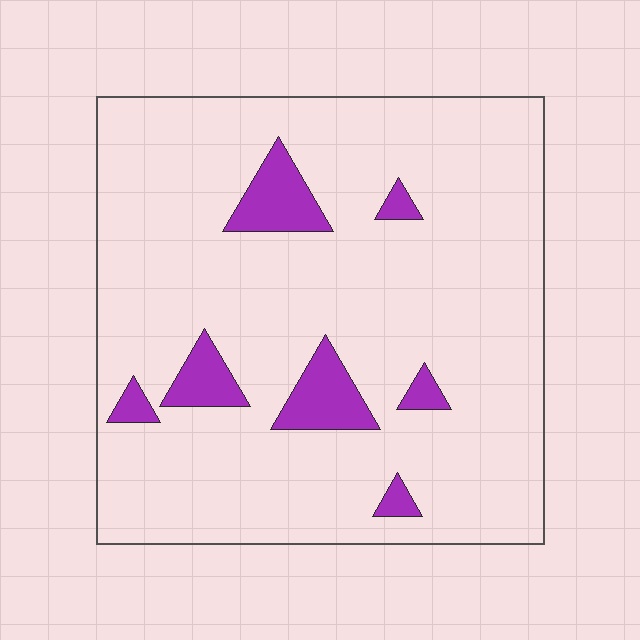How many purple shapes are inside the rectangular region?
7.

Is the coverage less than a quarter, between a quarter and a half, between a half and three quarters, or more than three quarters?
Less than a quarter.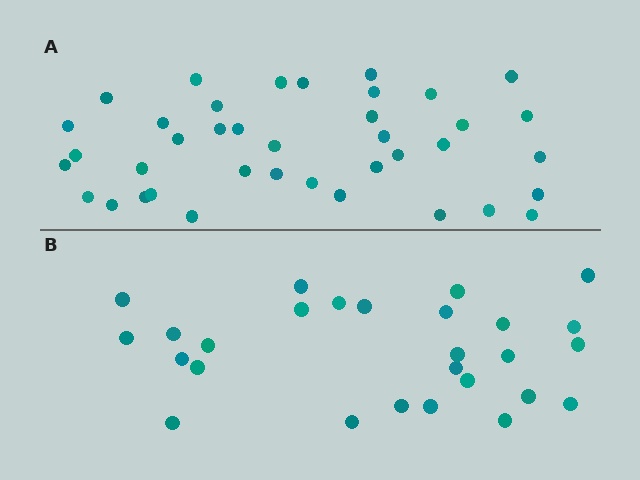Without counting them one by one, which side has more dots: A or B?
Region A (the top region) has more dots.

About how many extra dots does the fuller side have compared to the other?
Region A has roughly 12 or so more dots than region B.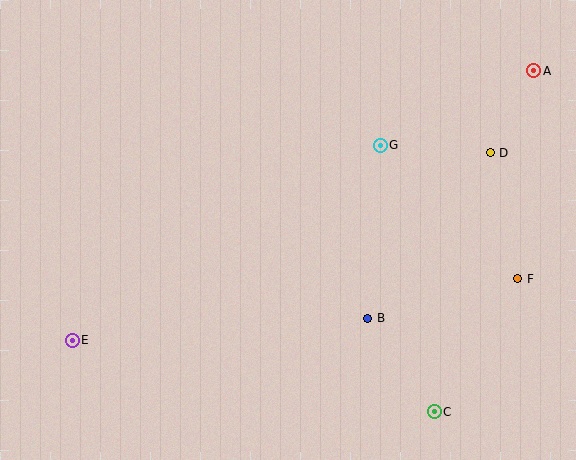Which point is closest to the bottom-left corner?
Point E is closest to the bottom-left corner.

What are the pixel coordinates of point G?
Point G is at (380, 145).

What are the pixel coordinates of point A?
Point A is at (534, 71).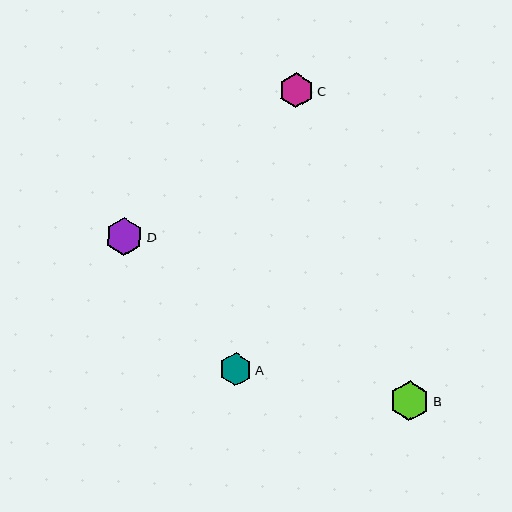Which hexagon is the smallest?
Hexagon A is the smallest with a size of approximately 33 pixels.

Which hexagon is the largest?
Hexagon B is the largest with a size of approximately 40 pixels.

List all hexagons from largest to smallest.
From largest to smallest: B, D, C, A.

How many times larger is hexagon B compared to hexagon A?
Hexagon B is approximately 1.2 times the size of hexagon A.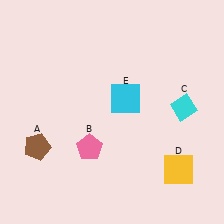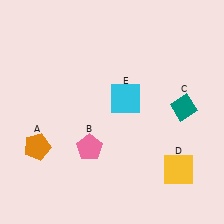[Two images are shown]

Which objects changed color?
A changed from brown to orange. C changed from cyan to teal.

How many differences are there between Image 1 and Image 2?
There are 2 differences between the two images.